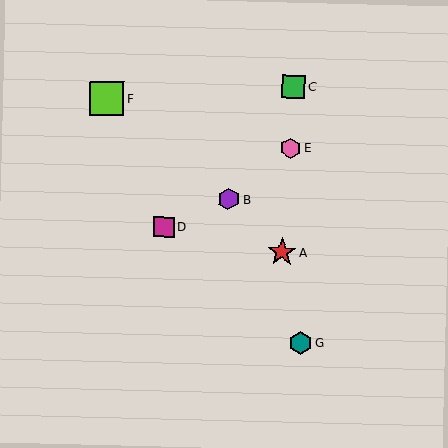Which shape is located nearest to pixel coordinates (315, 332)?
The teal hexagon (labeled G) at (300, 343) is nearest to that location.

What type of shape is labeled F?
Shape F is a lime square.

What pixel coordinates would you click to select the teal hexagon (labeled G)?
Click at (300, 343) to select the teal hexagon G.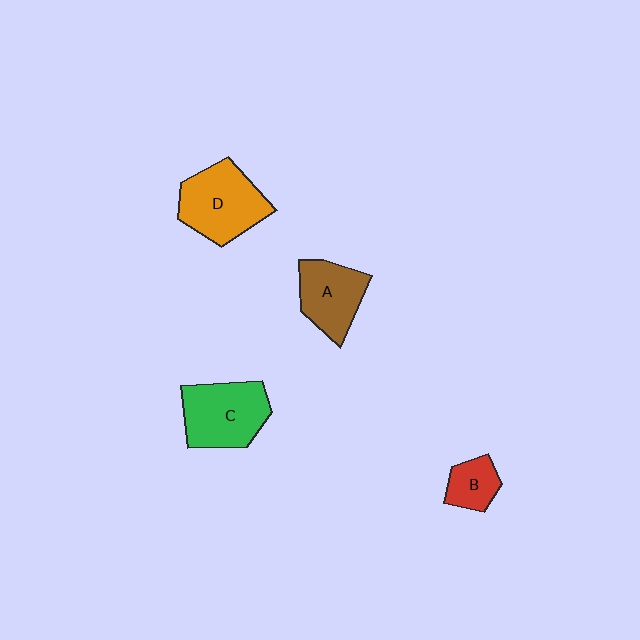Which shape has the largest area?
Shape D (orange).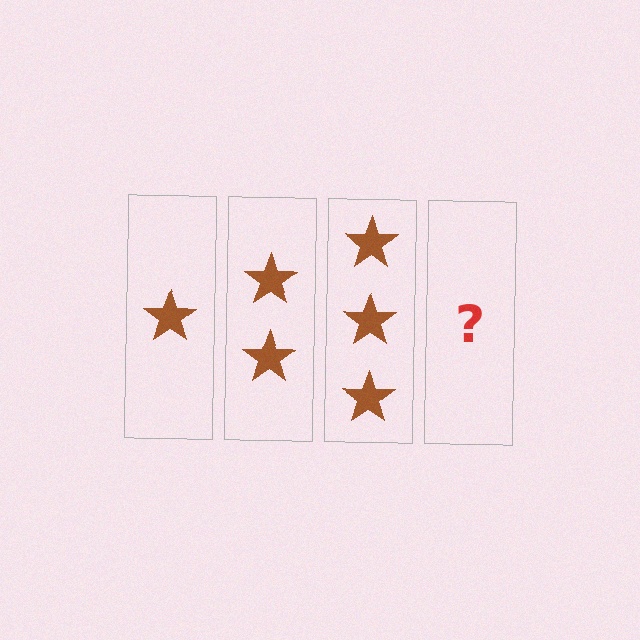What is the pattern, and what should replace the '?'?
The pattern is that each step adds one more star. The '?' should be 4 stars.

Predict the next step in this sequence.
The next step is 4 stars.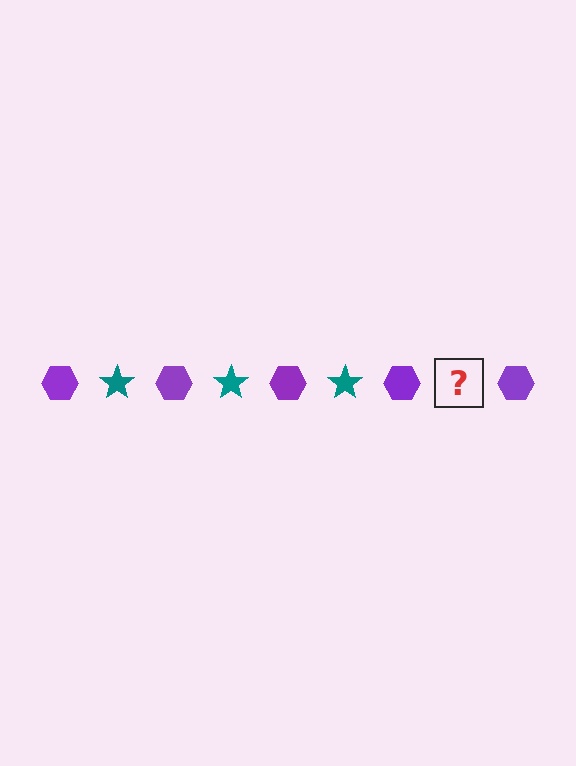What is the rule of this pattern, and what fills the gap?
The rule is that the pattern alternates between purple hexagon and teal star. The gap should be filled with a teal star.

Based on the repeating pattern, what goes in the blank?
The blank should be a teal star.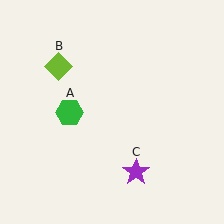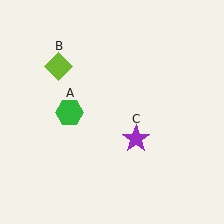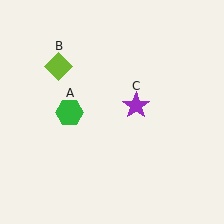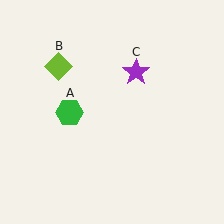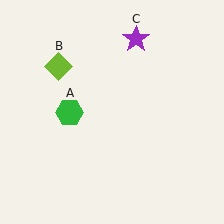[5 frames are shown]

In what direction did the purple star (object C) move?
The purple star (object C) moved up.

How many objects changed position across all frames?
1 object changed position: purple star (object C).